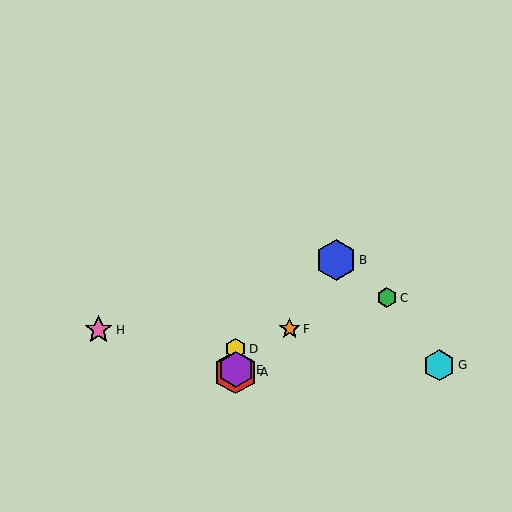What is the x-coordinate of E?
Object E is at x≈236.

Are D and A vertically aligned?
Yes, both are at x≈236.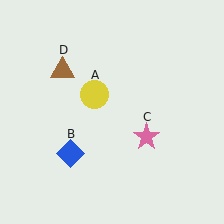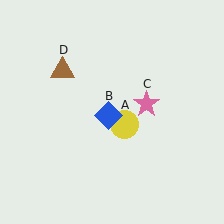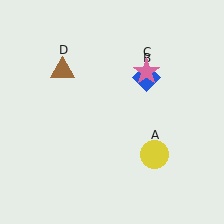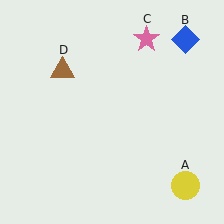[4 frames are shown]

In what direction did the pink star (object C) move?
The pink star (object C) moved up.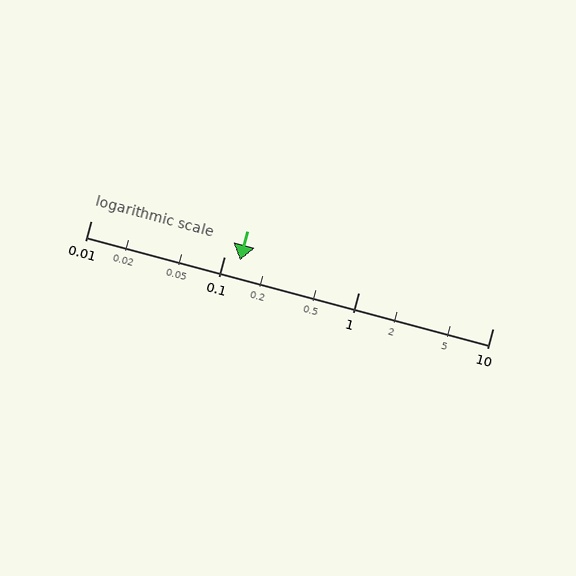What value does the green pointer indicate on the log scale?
The pointer indicates approximately 0.13.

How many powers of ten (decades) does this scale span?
The scale spans 3 decades, from 0.01 to 10.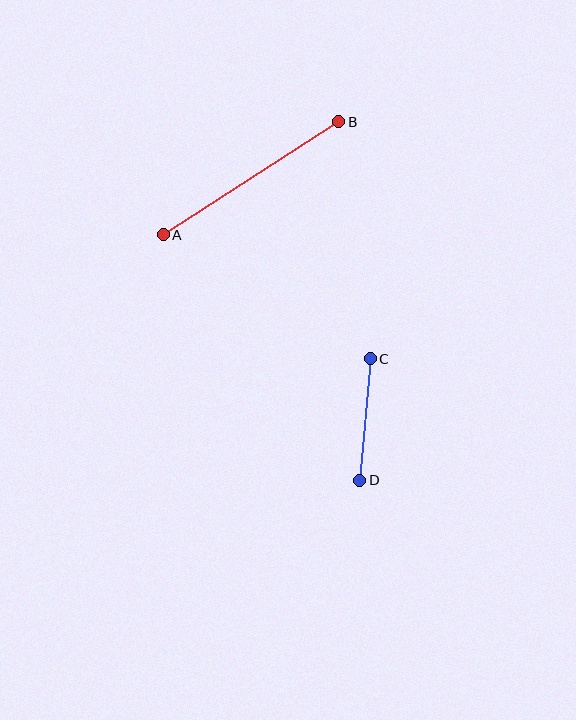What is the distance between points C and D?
The distance is approximately 122 pixels.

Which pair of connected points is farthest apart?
Points A and B are farthest apart.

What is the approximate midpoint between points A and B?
The midpoint is at approximately (251, 178) pixels.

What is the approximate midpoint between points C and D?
The midpoint is at approximately (365, 419) pixels.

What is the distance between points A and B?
The distance is approximately 209 pixels.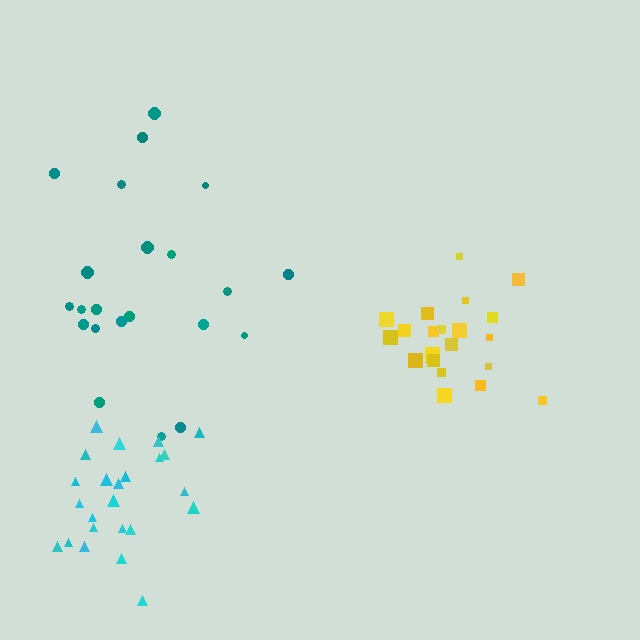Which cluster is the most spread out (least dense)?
Teal.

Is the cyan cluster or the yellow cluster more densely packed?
Cyan.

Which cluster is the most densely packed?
Cyan.